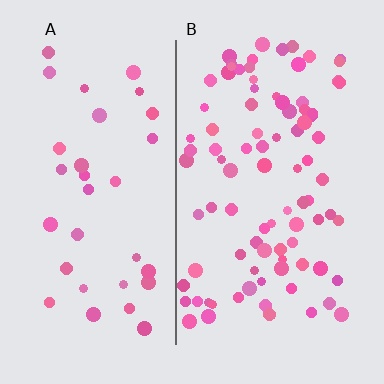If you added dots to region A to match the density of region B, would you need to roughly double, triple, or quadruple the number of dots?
Approximately triple.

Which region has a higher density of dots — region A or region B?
B (the right).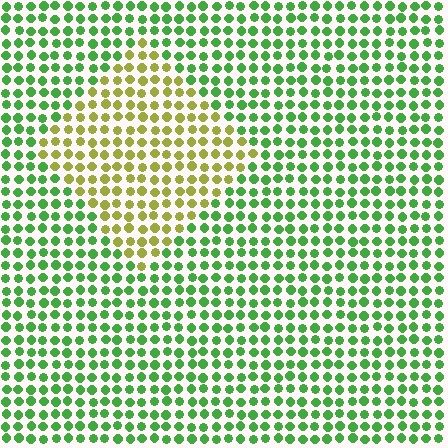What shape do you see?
I see a diamond.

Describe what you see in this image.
The image is filled with small green elements in a uniform arrangement. A diamond-shaped region is visible where the elements are tinted to a slightly different hue, forming a subtle color boundary.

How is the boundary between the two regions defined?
The boundary is defined purely by a slight shift in hue (about 51 degrees). Spacing, size, and orientation are identical on both sides.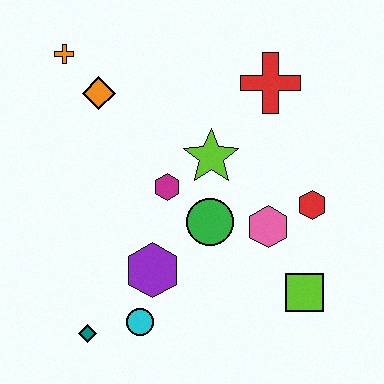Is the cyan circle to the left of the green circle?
Yes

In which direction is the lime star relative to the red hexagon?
The lime star is to the left of the red hexagon.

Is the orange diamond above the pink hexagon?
Yes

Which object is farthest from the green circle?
The orange cross is farthest from the green circle.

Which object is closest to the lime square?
The pink hexagon is closest to the lime square.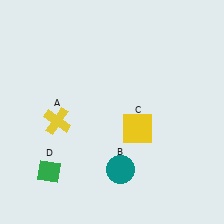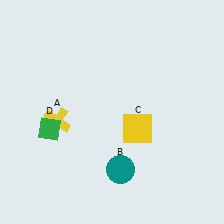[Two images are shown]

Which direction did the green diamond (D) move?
The green diamond (D) moved up.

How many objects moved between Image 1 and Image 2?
1 object moved between the two images.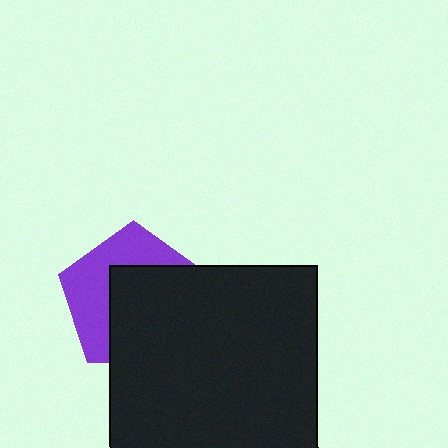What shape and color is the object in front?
The object in front is a black square.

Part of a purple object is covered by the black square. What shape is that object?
It is a pentagon.